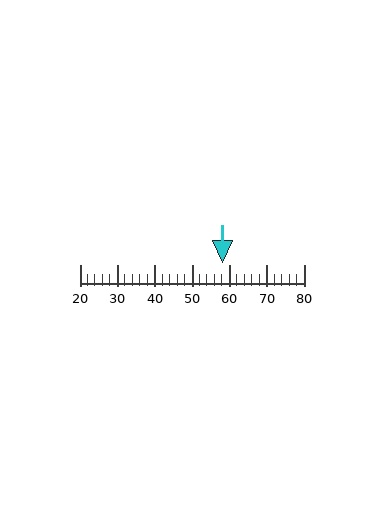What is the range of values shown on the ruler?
The ruler shows values from 20 to 80.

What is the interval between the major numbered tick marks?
The major tick marks are spaced 10 units apart.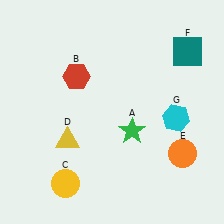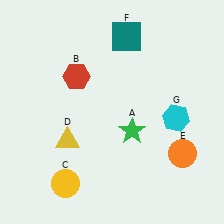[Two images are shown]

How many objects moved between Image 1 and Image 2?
1 object moved between the two images.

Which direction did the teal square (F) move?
The teal square (F) moved left.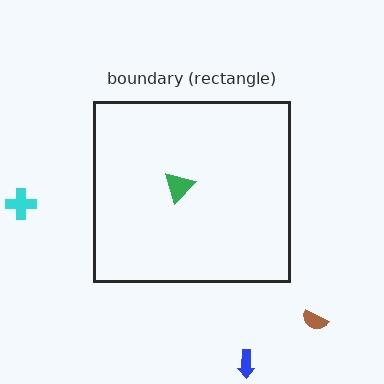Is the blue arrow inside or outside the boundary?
Outside.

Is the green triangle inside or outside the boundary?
Inside.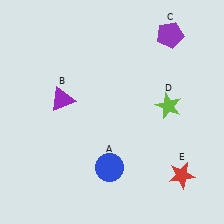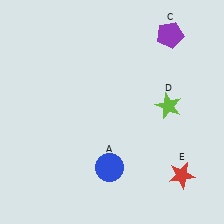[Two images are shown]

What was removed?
The purple triangle (B) was removed in Image 2.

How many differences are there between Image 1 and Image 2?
There is 1 difference between the two images.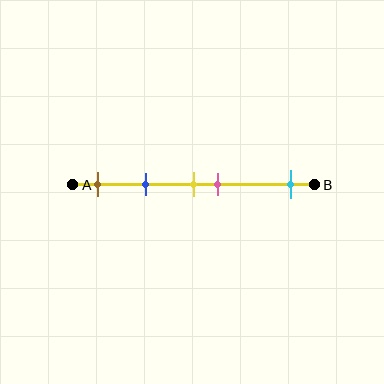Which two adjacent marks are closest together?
The yellow and pink marks are the closest adjacent pair.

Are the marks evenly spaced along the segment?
No, the marks are not evenly spaced.